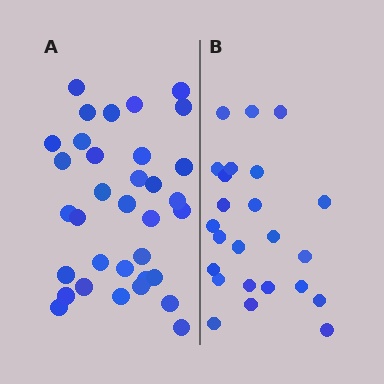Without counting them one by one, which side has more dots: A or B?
Region A (the left region) has more dots.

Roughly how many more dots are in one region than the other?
Region A has roughly 10 or so more dots than region B.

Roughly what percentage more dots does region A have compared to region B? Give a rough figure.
About 40% more.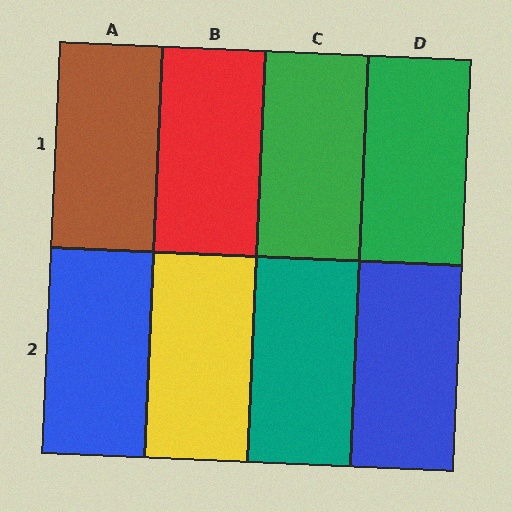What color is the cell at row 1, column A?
Brown.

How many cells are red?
1 cell is red.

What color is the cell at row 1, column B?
Red.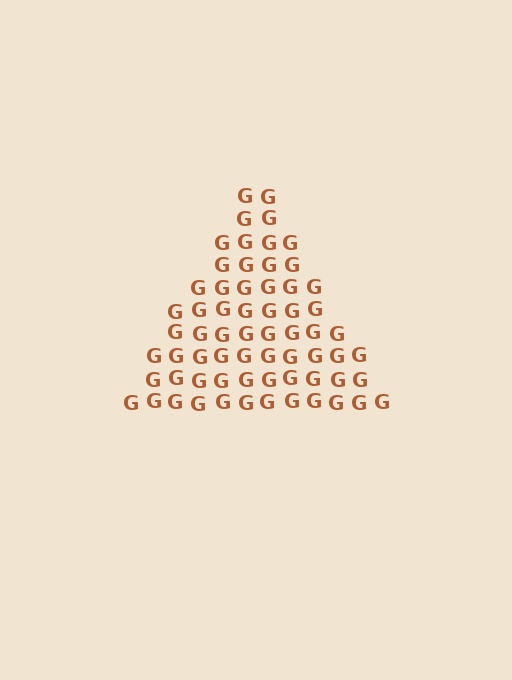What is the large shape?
The large shape is a triangle.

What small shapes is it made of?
It is made of small letter G's.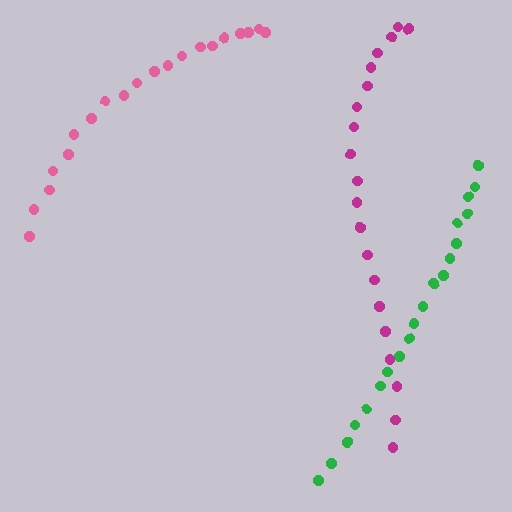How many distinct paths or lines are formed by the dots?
There are 3 distinct paths.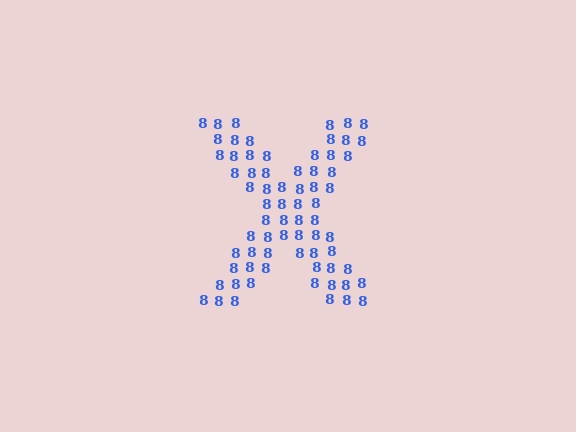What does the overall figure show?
The overall figure shows the letter X.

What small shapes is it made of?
It is made of small digit 8's.